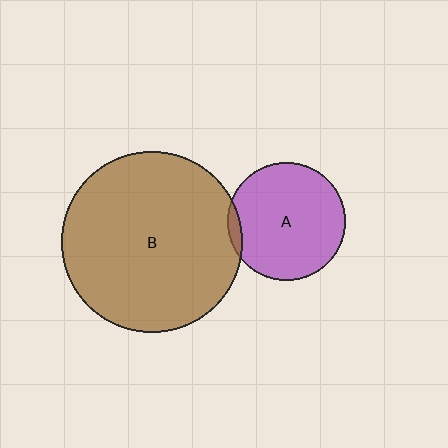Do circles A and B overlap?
Yes.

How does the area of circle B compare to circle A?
Approximately 2.3 times.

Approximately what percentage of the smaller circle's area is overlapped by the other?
Approximately 5%.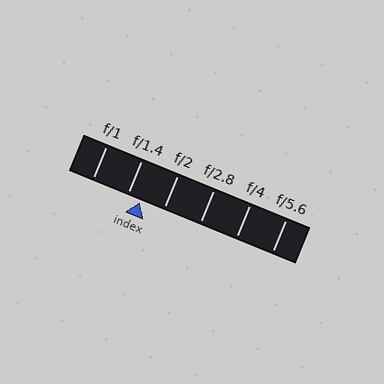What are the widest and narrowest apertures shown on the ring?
The widest aperture shown is f/1 and the narrowest is f/5.6.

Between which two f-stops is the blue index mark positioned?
The index mark is between f/1.4 and f/2.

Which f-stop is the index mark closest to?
The index mark is closest to f/1.4.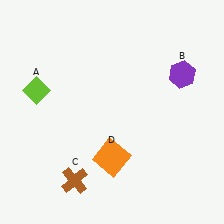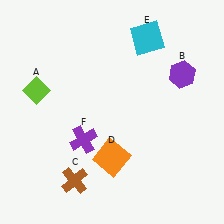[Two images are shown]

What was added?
A cyan square (E), a purple cross (F) were added in Image 2.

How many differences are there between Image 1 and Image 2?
There are 2 differences between the two images.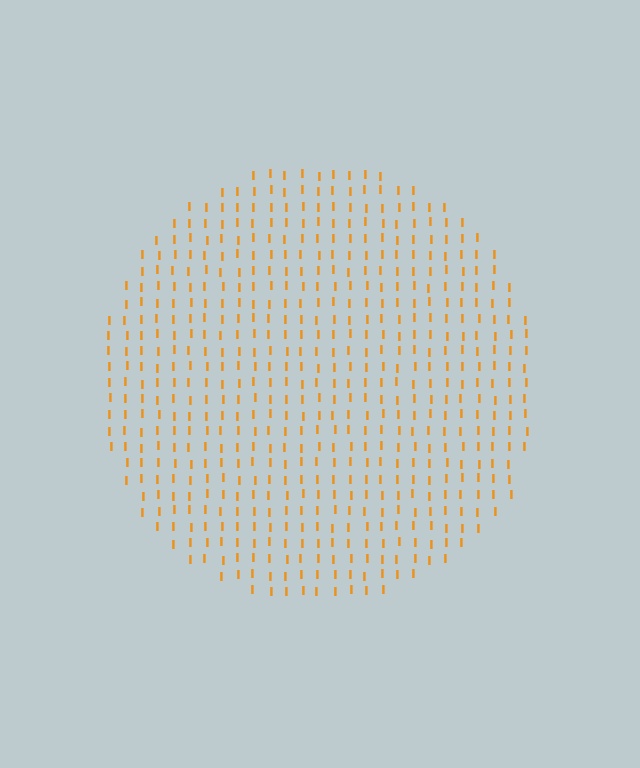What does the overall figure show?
The overall figure shows a circle.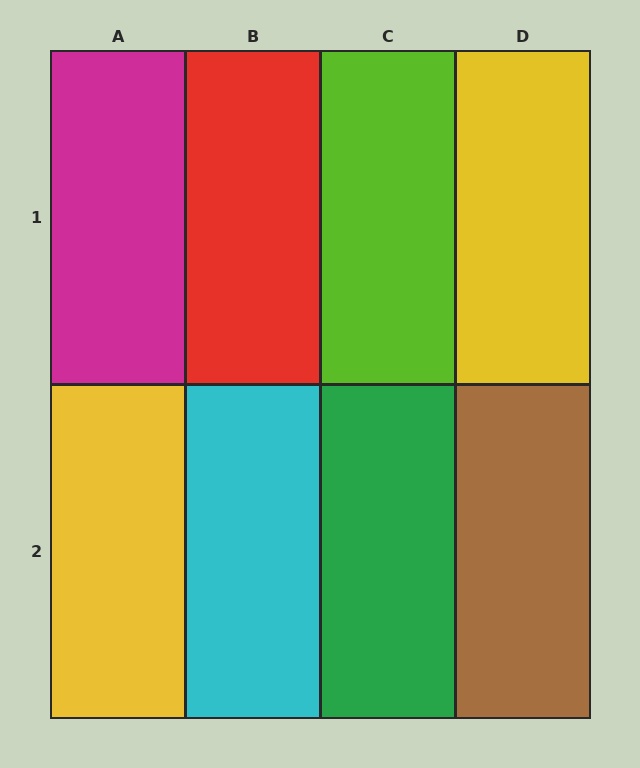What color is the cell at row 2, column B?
Cyan.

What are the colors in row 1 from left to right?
Magenta, red, lime, yellow.